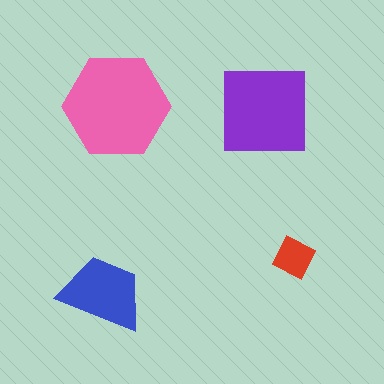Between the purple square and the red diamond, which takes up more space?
The purple square.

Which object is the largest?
The pink hexagon.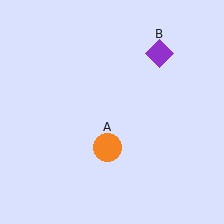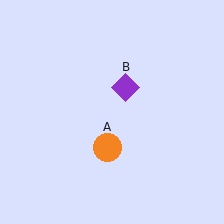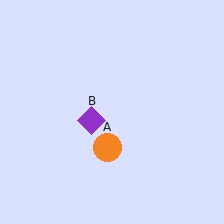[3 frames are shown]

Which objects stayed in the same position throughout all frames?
Orange circle (object A) remained stationary.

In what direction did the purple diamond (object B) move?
The purple diamond (object B) moved down and to the left.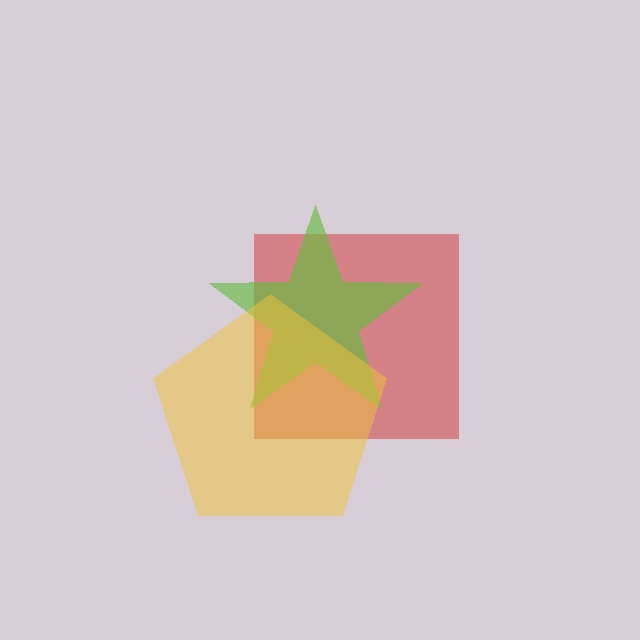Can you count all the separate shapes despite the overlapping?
Yes, there are 3 separate shapes.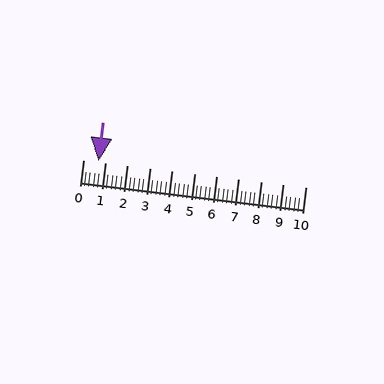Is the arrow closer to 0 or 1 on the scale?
The arrow is closer to 1.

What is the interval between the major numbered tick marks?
The major tick marks are spaced 1 units apart.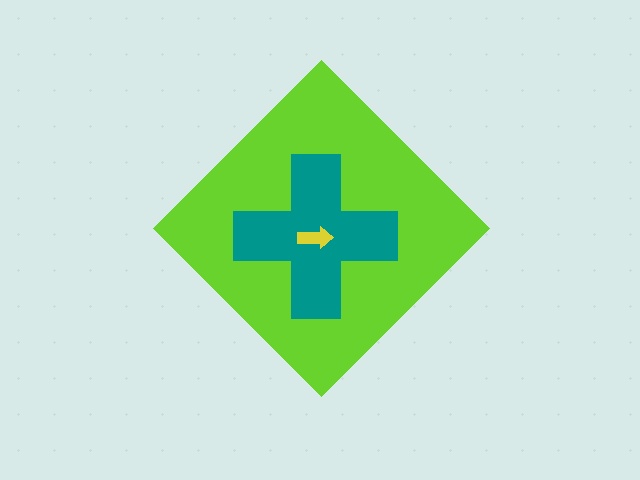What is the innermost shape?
The yellow arrow.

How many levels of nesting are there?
3.